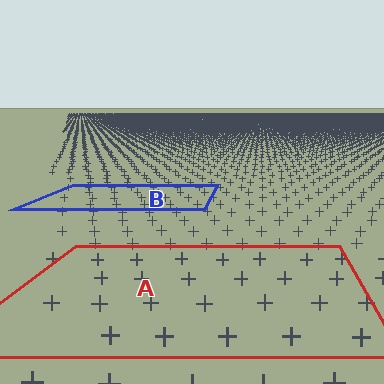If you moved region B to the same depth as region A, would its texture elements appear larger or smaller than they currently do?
They would appear larger. At a closer depth, the same texture elements are projected at a bigger on-screen size.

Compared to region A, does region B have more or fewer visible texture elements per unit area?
Region B has more texture elements per unit area — they are packed more densely because it is farther away.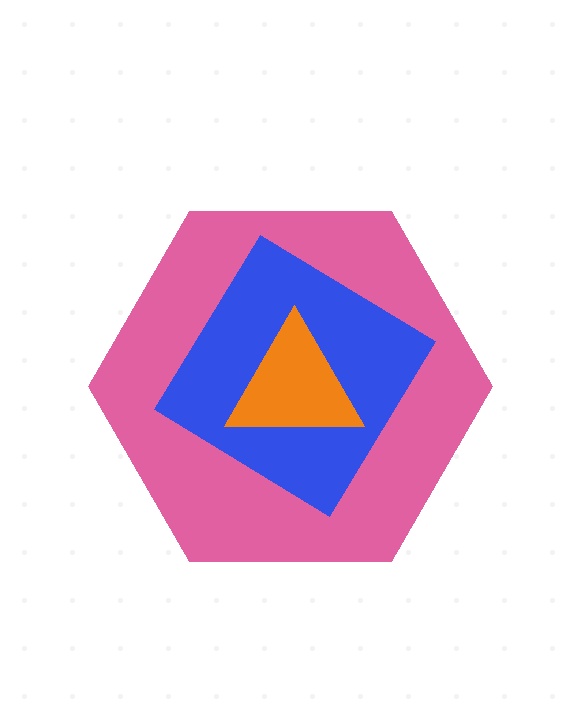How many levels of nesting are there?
3.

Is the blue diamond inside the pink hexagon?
Yes.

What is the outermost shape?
The pink hexagon.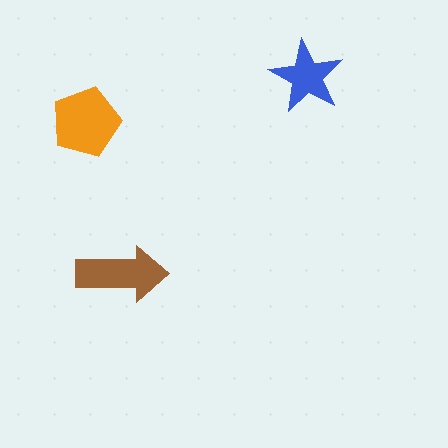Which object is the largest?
The orange pentagon.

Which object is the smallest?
The blue star.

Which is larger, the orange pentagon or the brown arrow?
The orange pentagon.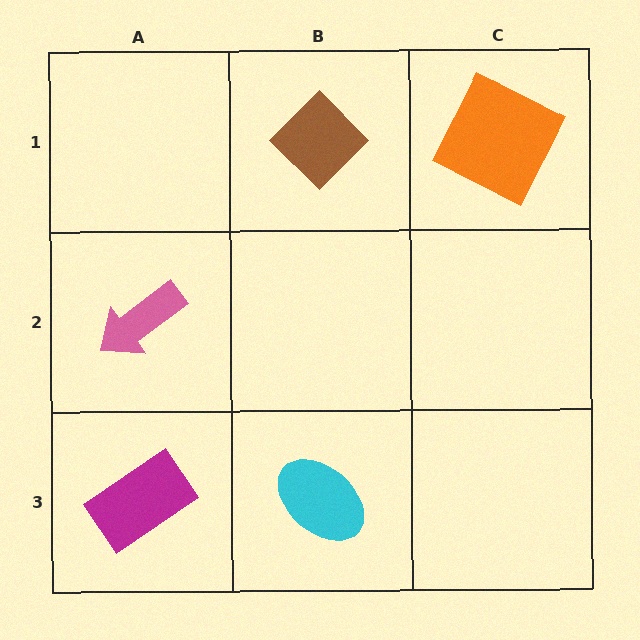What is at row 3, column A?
A magenta rectangle.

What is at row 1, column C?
An orange square.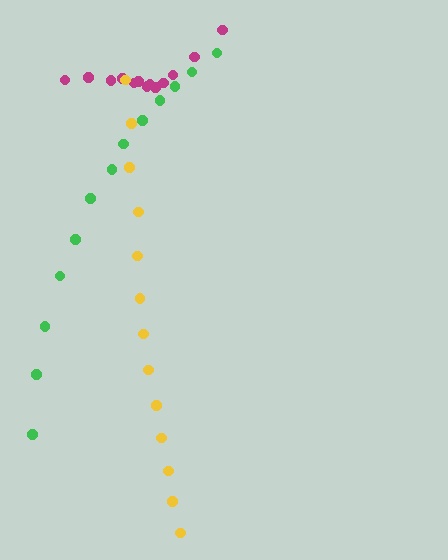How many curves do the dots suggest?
There are 3 distinct paths.